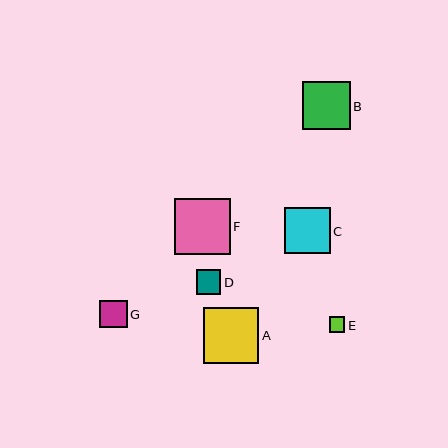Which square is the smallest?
Square E is the smallest with a size of approximately 16 pixels.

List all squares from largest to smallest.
From largest to smallest: F, A, B, C, G, D, E.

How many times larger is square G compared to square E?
Square G is approximately 1.8 times the size of square E.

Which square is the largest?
Square F is the largest with a size of approximately 56 pixels.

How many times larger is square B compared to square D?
Square B is approximately 1.9 times the size of square D.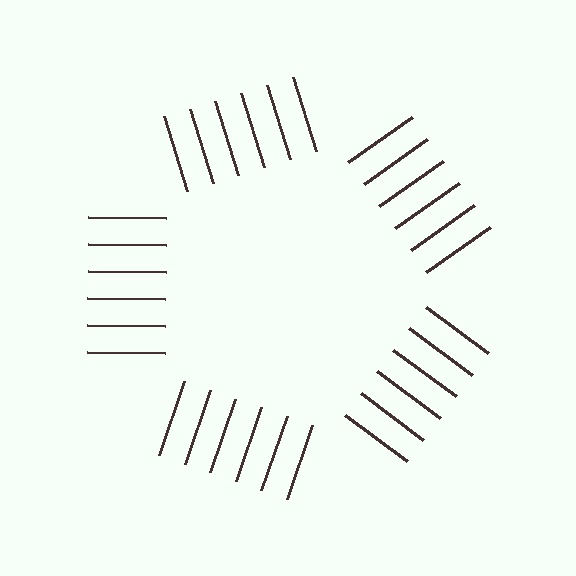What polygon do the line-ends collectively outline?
An illusory pentagon — the line segments terminate on its edges but no continuous stroke is drawn.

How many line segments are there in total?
30 — 6 along each of the 5 edges.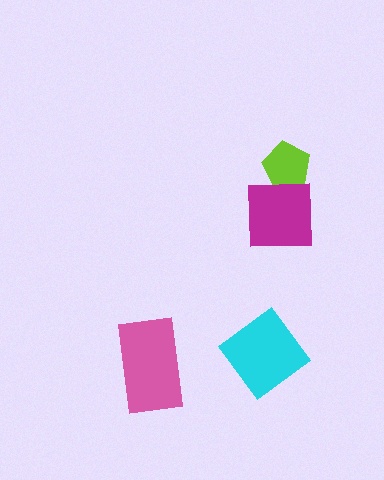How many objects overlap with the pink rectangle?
0 objects overlap with the pink rectangle.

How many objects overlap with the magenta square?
1 object overlaps with the magenta square.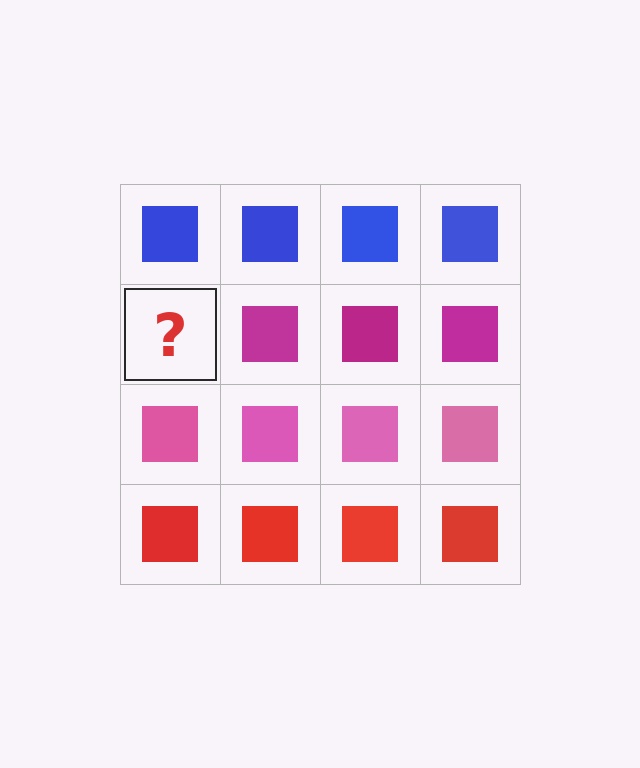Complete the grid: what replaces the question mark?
The question mark should be replaced with a magenta square.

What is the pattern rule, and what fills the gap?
The rule is that each row has a consistent color. The gap should be filled with a magenta square.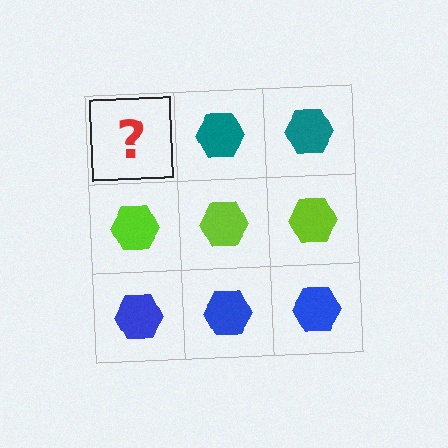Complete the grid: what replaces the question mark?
The question mark should be replaced with a teal hexagon.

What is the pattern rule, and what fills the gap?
The rule is that each row has a consistent color. The gap should be filled with a teal hexagon.